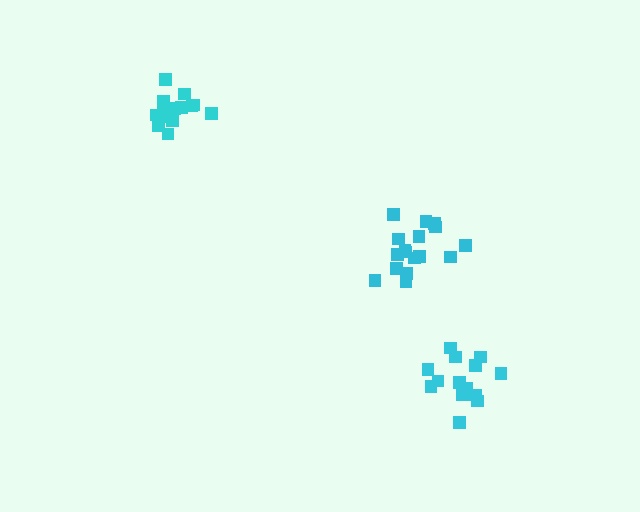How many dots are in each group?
Group 1: 17 dots, Group 2: 14 dots, Group 3: 14 dots (45 total).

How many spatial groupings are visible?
There are 3 spatial groupings.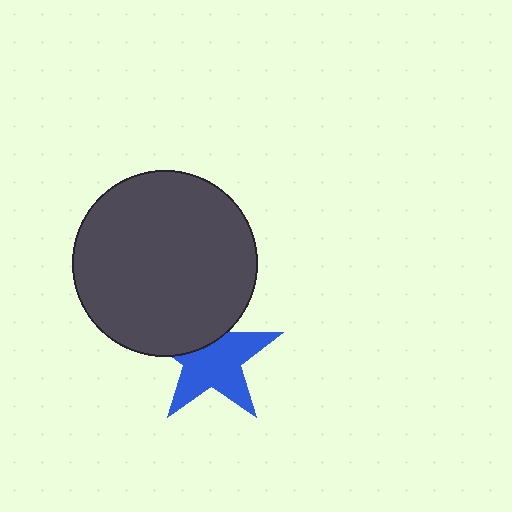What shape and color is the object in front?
The object in front is a dark gray circle.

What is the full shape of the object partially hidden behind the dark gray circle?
The partially hidden object is a blue star.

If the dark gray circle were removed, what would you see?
You would see the complete blue star.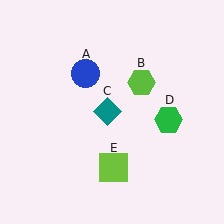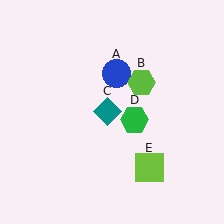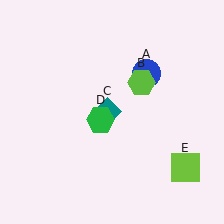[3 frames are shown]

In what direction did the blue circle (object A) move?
The blue circle (object A) moved right.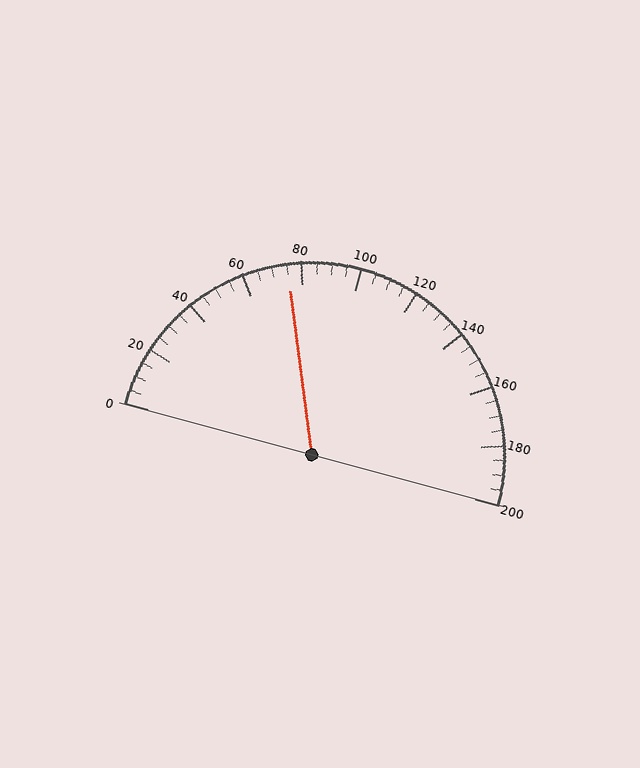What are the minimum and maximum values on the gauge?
The gauge ranges from 0 to 200.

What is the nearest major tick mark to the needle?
The nearest major tick mark is 80.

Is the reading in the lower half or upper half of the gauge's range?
The reading is in the lower half of the range (0 to 200).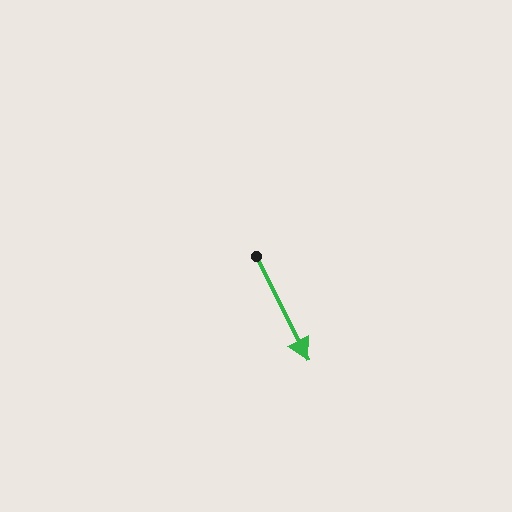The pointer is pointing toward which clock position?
Roughly 5 o'clock.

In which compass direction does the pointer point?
Southeast.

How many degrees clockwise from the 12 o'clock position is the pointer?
Approximately 154 degrees.